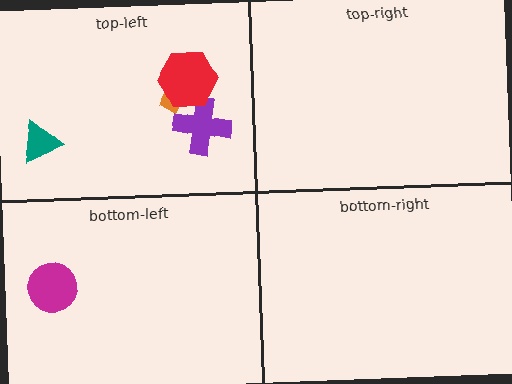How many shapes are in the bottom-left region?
1.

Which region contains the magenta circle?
The bottom-left region.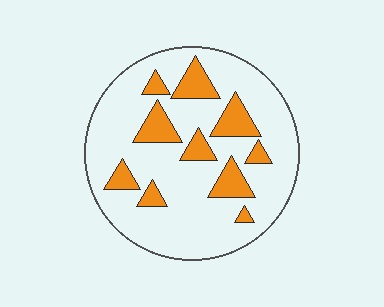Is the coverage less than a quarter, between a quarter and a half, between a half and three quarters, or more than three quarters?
Less than a quarter.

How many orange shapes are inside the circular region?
10.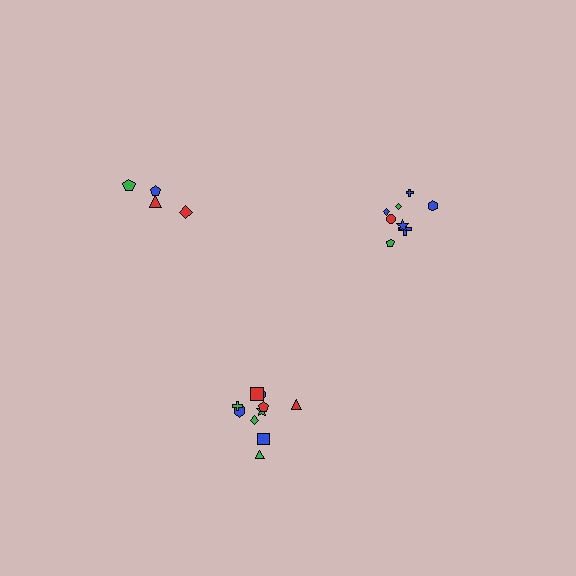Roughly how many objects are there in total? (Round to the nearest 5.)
Roughly 20 objects in total.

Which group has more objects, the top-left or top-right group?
The top-right group.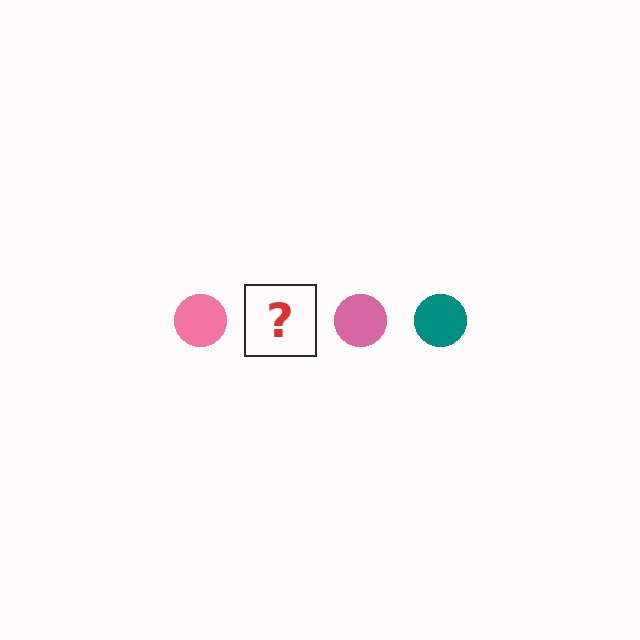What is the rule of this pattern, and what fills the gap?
The rule is that the pattern cycles through pink, teal circles. The gap should be filled with a teal circle.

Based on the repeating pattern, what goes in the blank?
The blank should be a teal circle.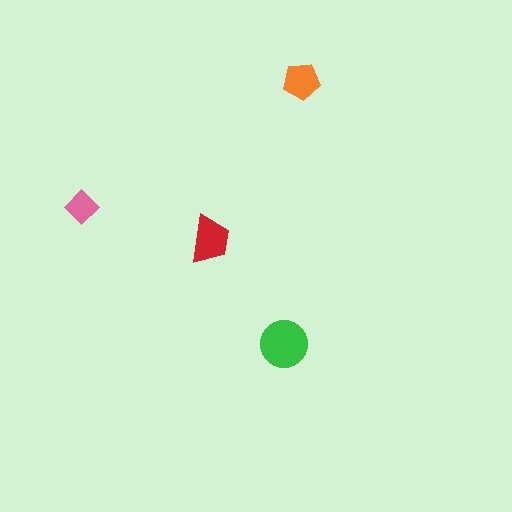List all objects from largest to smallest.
The green circle, the red trapezoid, the orange pentagon, the pink diamond.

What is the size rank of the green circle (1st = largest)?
1st.